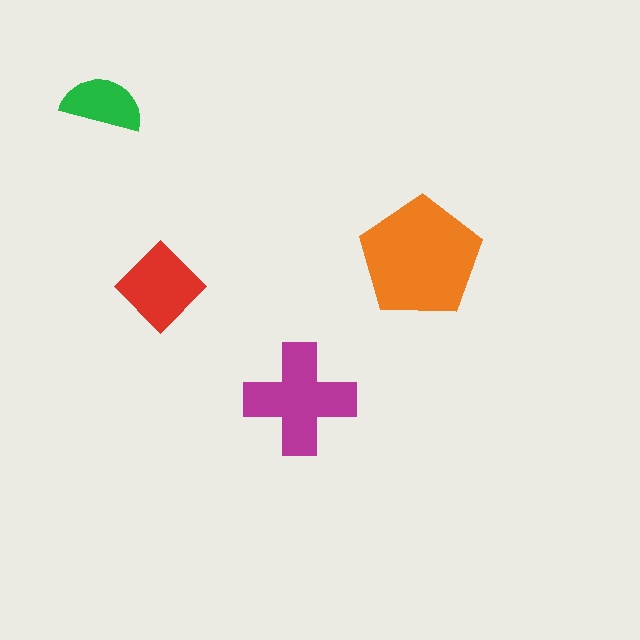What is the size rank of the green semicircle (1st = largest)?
4th.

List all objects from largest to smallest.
The orange pentagon, the magenta cross, the red diamond, the green semicircle.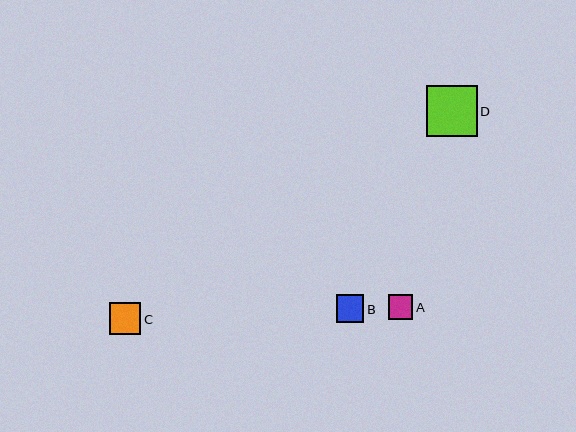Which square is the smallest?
Square A is the smallest with a size of approximately 24 pixels.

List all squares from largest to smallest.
From largest to smallest: D, C, B, A.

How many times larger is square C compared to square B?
Square C is approximately 1.1 times the size of square B.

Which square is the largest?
Square D is the largest with a size of approximately 51 pixels.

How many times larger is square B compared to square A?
Square B is approximately 1.1 times the size of square A.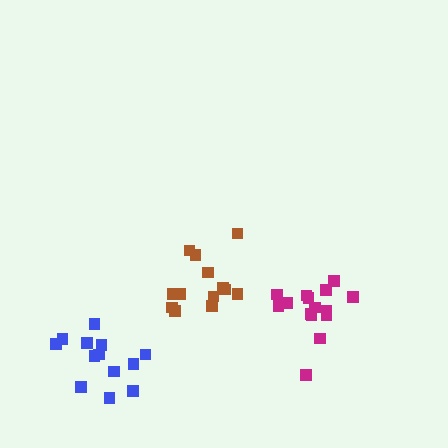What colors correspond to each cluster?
The clusters are colored: magenta, blue, brown.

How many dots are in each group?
Group 1: 15 dots, Group 2: 13 dots, Group 3: 13 dots (41 total).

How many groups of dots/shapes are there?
There are 3 groups.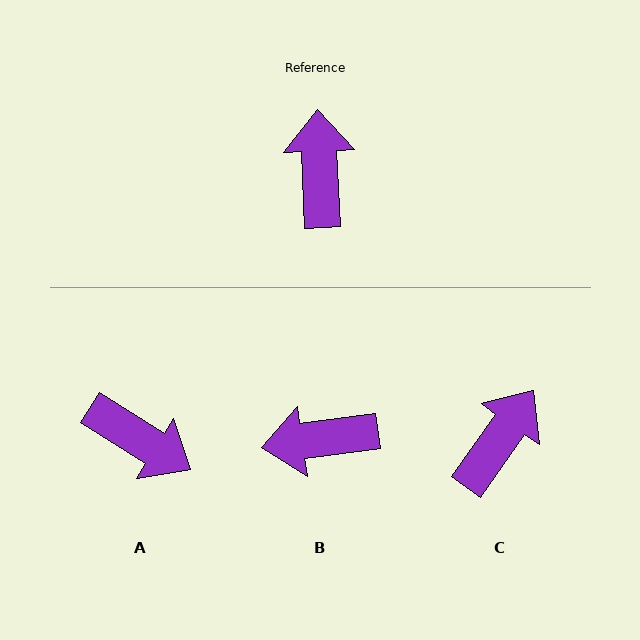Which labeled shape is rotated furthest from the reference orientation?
A, about 124 degrees away.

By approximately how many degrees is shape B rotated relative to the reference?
Approximately 95 degrees counter-clockwise.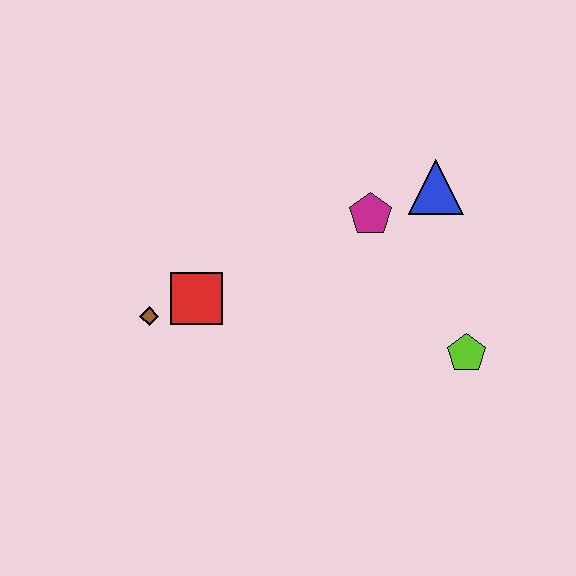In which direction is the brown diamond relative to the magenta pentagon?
The brown diamond is to the left of the magenta pentagon.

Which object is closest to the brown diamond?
The red square is closest to the brown diamond.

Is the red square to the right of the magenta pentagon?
No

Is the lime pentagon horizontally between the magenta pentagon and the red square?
No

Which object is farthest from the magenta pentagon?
The brown diamond is farthest from the magenta pentagon.